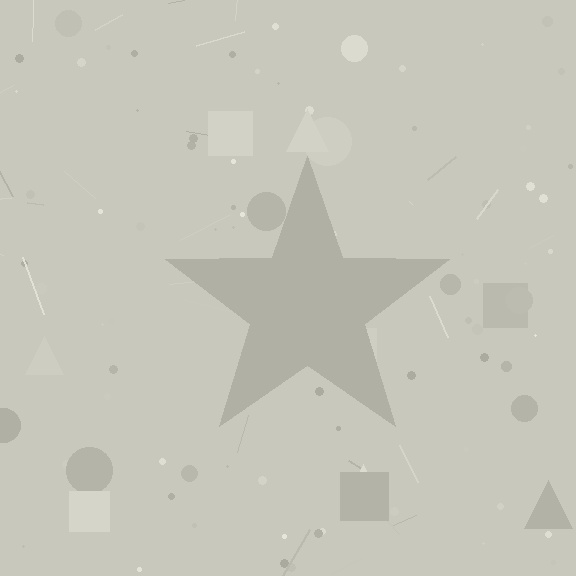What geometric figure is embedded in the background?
A star is embedded in the background.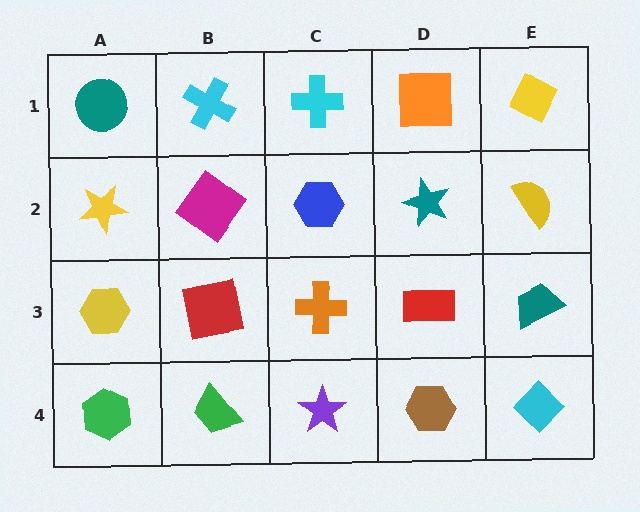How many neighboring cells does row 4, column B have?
3.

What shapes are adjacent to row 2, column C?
A cyan cross (row 1, column C), an orange cross (row 3, column C), a magenta diamond (row 2, column B), a teal star (row 2, column D).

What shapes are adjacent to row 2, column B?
A cyan cross (row 1, column B), a red square (row 3, column B), a yellow star (row 2, column A), a blue hexagon (row 2, column C).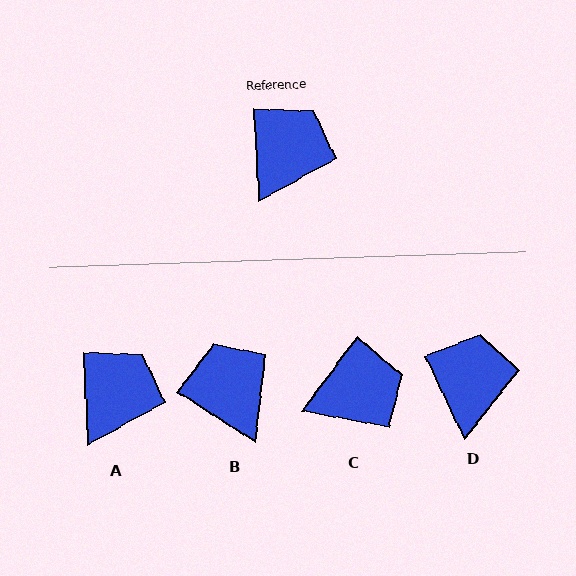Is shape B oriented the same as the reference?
No, it is off by about 55 degrees.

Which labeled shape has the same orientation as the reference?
A.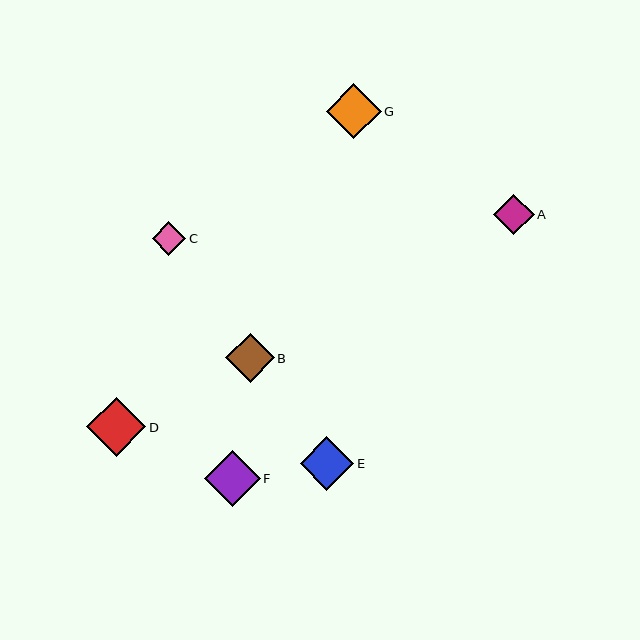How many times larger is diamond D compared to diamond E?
Diamond D is approximately 1.1 times the size of diamond E.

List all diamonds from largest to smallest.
From largest to smallest: D, F, G, E, B, A, C.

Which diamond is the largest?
Diamond D is the largest with a size of approximately 60 pixels.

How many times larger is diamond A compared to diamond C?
Diamond A is approximately 1.2 times the size of diamond C.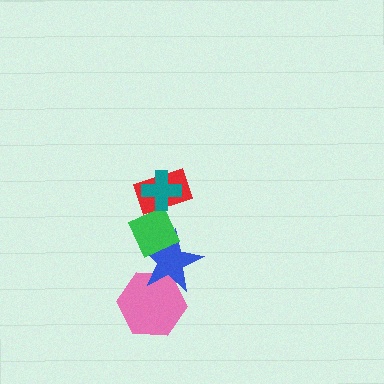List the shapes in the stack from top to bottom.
From top to bottom: the teal cross, the red rectangle, the green diamond, the blue star, the pink hexagon.